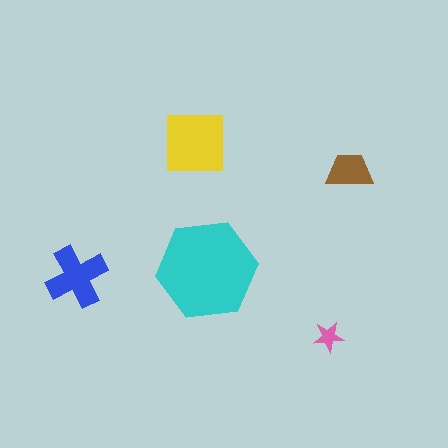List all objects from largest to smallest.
The cyan hexagon, the yellow square, the blue cross, the brown trapezoid, the pink star.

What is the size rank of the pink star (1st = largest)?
5th.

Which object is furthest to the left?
The blue cross is leftmost.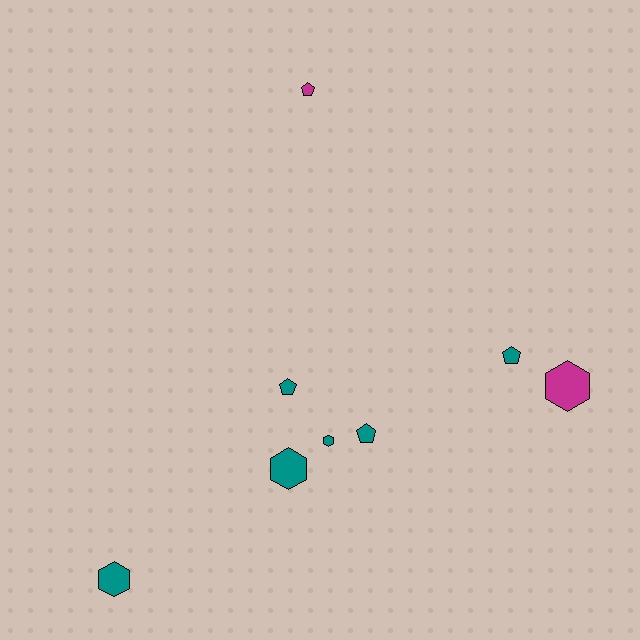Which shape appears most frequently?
Hexagon, with 4 objects.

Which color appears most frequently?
Teal, with 6 objects.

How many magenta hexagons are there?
There is 1 magenta hexagon.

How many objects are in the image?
There are 8 objects.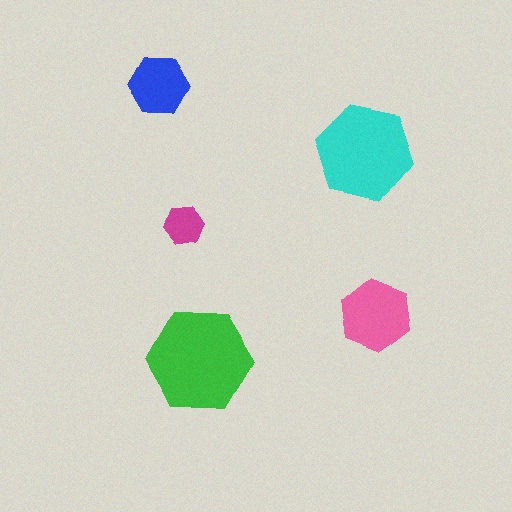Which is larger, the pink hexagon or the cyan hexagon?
The cyan one.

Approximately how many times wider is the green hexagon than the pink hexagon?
About 1.5 times wider.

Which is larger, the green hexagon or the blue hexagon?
The green one.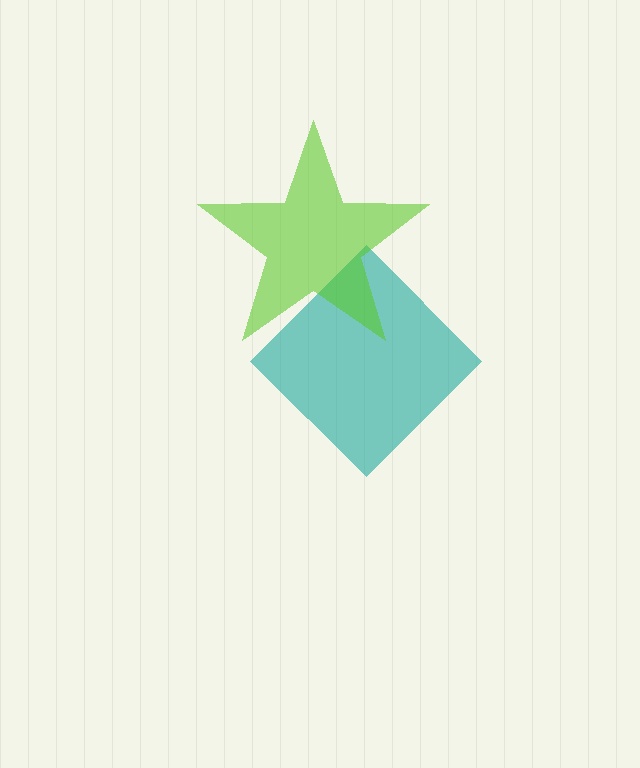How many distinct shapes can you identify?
There are 2 distinct shapes: a teal diamond, a lime star.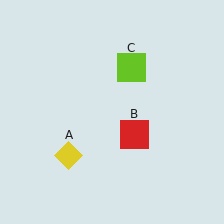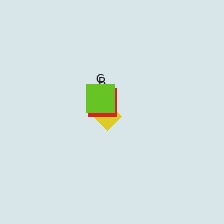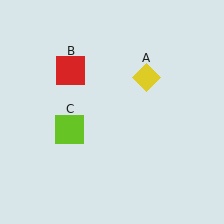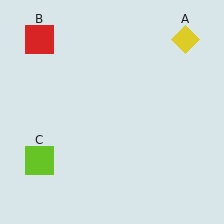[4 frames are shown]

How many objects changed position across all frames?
3 objects changed position: yellow diamond (object A), red square (object B), lime square (object C).